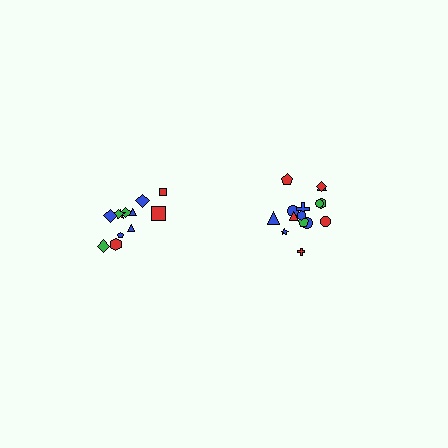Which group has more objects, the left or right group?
The right group.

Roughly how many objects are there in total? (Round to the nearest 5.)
Roughly 25 objects in total.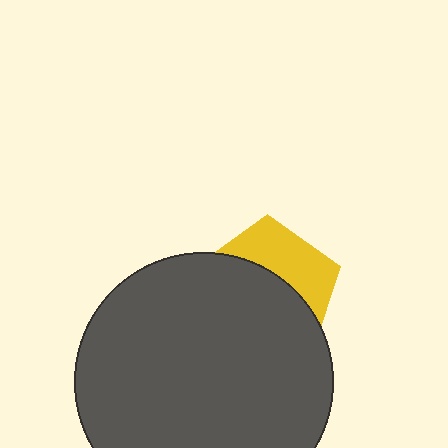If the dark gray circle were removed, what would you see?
You would see the complete yellow pentagon.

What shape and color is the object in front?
The object in front is a dark gray circle.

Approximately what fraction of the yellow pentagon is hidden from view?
Roughly 63% of the yellow pentagon is hidden behind the dark gray circle.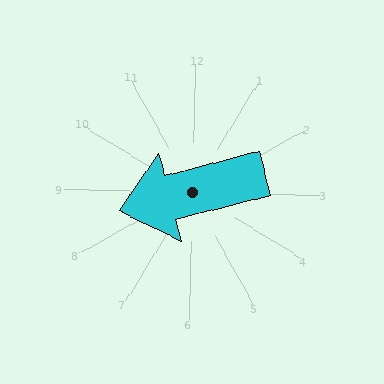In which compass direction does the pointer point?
West.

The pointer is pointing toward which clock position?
Roughly 8 o'clock.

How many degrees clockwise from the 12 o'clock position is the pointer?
Approximately 254 degrees.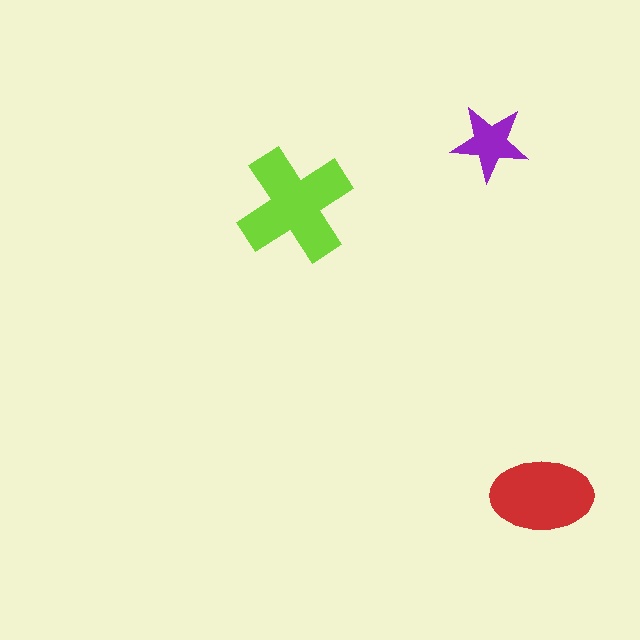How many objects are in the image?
There are 3 objects in the image.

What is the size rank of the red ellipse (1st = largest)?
2nd.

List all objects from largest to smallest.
The lime cross, the red ellipse, the purple star.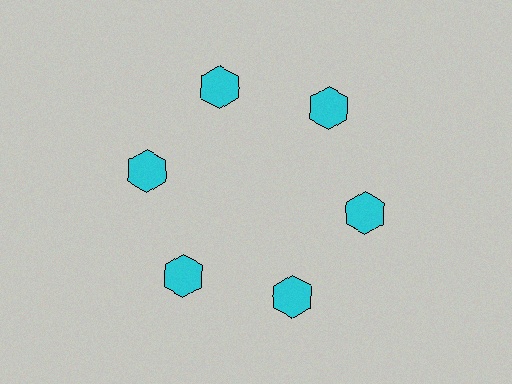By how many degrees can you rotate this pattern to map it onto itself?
The pattern maps onto itself every 60 degrees of rotation.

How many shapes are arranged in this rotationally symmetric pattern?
There are 6 shapes, arranged in 6 groups of 1.